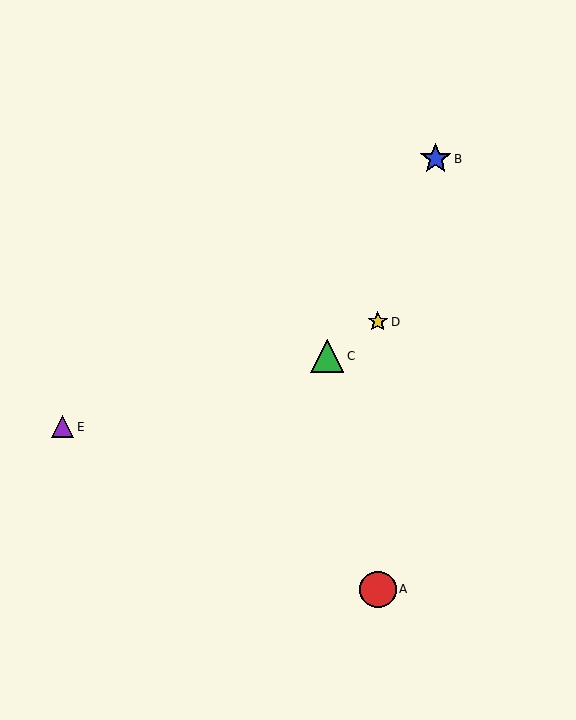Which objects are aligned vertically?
Objects A, D are aligned vertically.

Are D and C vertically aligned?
No, D is at x≈378 and C is at x≈327.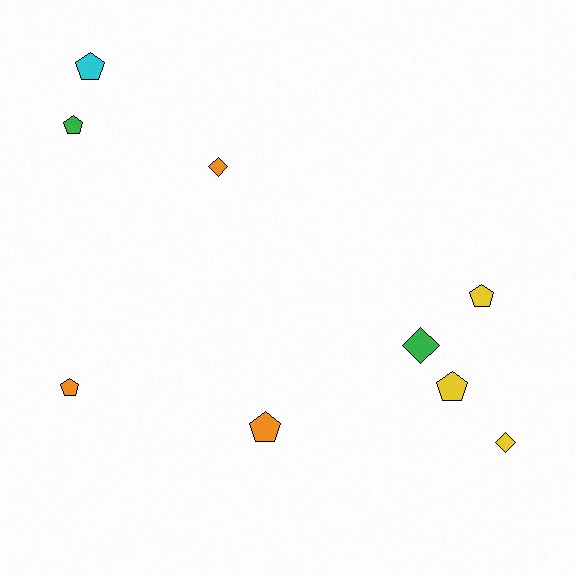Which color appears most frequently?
Yellow, with 3 objects.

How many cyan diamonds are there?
There are no cyan diamonds.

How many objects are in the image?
There are 9 objects.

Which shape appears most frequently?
Pentagon, with 6 objects.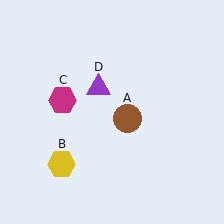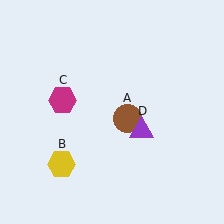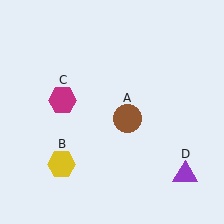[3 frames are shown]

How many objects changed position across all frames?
1 object changed position: purple triangle (object D).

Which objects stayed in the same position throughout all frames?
Brown circle (object A) and yellow hexagon (object B) and magenta hexagon (object C) remained stationary.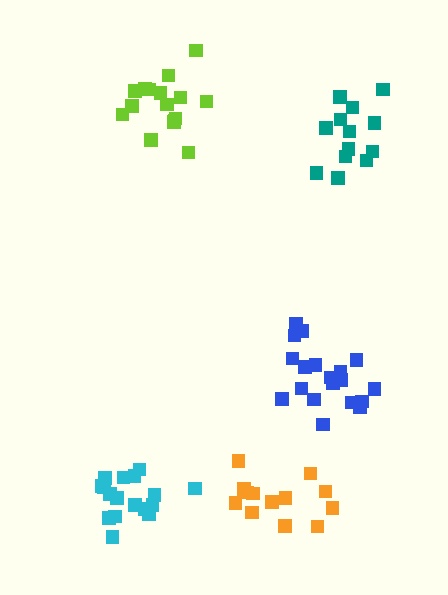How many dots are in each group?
Group 1: 16 dots, Group 2: 19 dots, Group 3: 13 dots, Group 4: 13 dots, Group 5: 18 dots (79 total).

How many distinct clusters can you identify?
There are 5 distinct clusters.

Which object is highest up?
The lime cluster is topmost.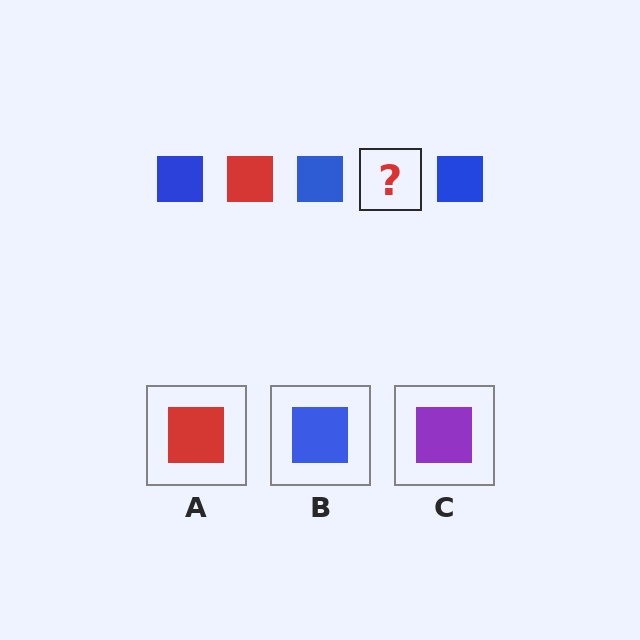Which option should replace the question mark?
Option A.